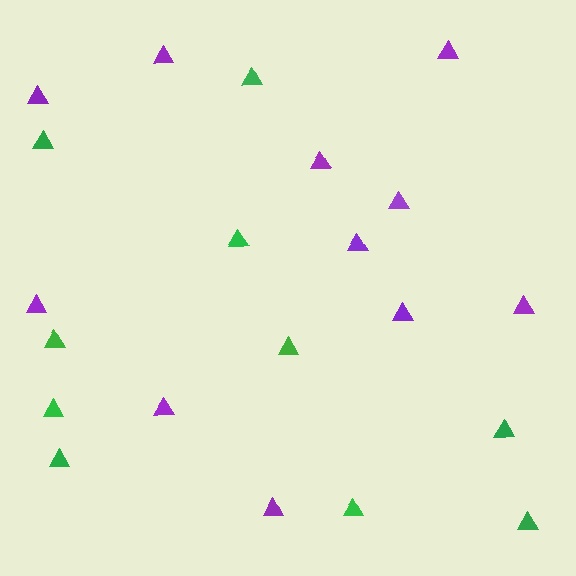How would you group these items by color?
There are 2 groups: one group of green triangles (10) and one group of purple triangles (11).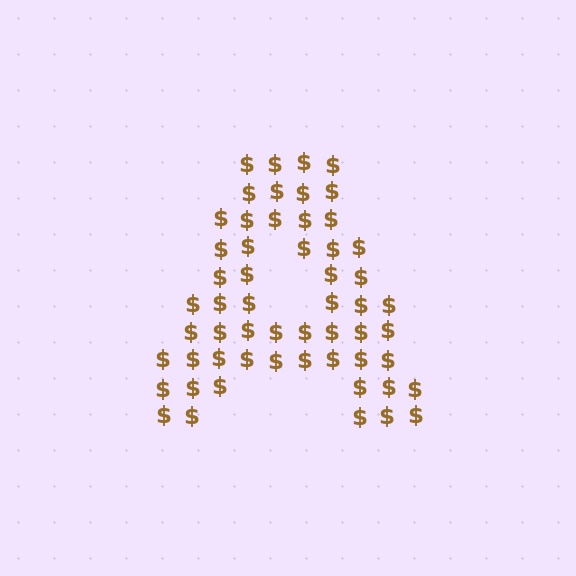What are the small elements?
The small elements are dollar signs.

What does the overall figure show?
The overall figure shows the letter A.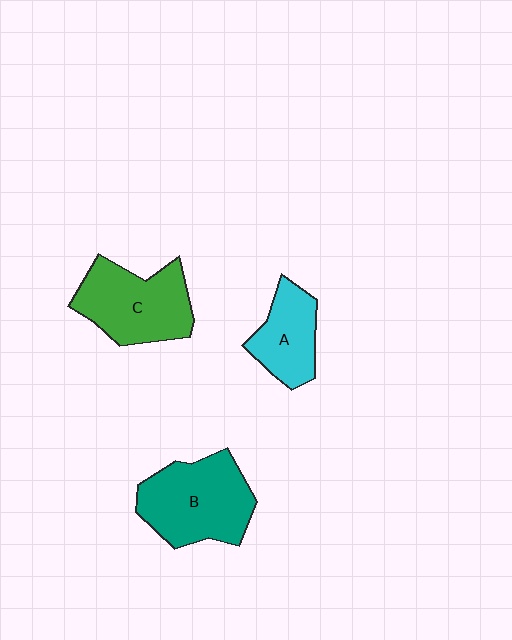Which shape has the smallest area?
Shape A (cyan).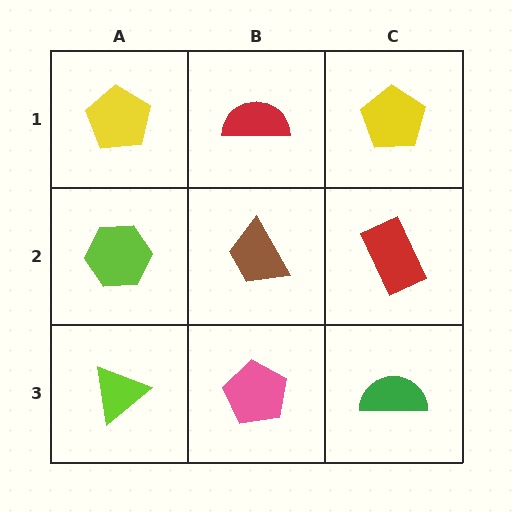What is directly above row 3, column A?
A lime hexagon.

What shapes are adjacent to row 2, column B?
A red semicircle (row 1, column B), a pink pentagon (row 3, column B), a lime hexagon (row 2, column A), a red rectangle (row 2, column C).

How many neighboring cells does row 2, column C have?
3.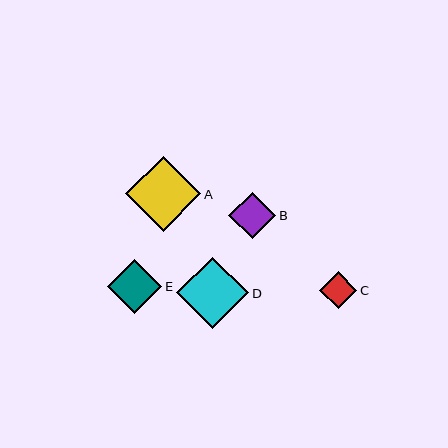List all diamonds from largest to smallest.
From largest to smallest: A, D, E, B, C.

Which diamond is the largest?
Diamond A is the largest with a size of approximately 75 pixels.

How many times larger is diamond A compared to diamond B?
Diamond A is approximately 1.6 times the size of diamond B.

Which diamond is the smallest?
Diamond C is the smallest with a size of approximately 37 pixels.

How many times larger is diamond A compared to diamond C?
Diamond A is approximately 2.0 times the size of diamond C.